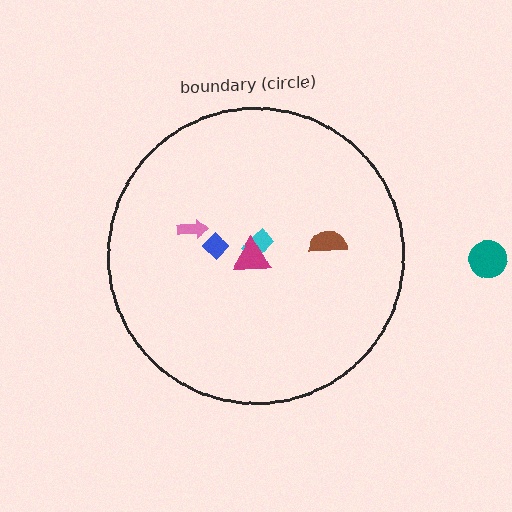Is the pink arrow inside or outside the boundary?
Inside.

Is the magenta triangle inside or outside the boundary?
Inside.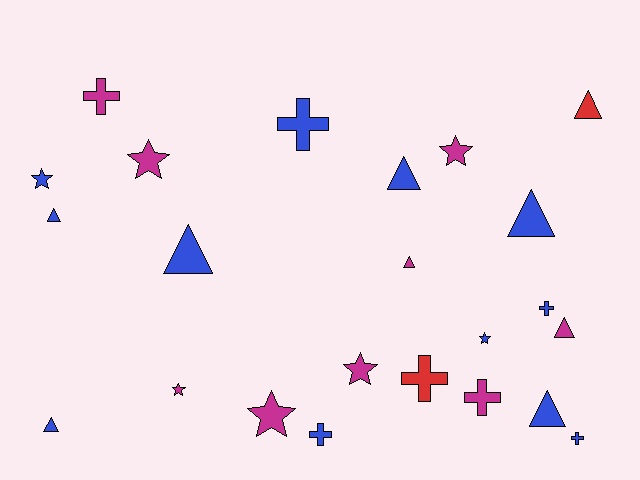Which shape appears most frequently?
Triangle, with 9 objects.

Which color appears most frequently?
Blue, with 12 objects.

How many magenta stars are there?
There are 5 magenta stars.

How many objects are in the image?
There are 23 objects.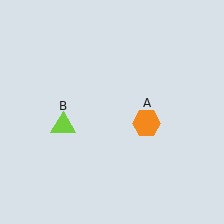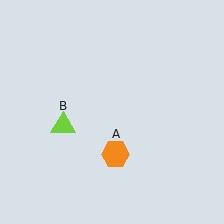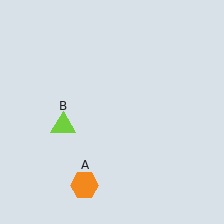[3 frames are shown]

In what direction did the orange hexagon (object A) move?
The orange hexagon (object A) moved down and to the left.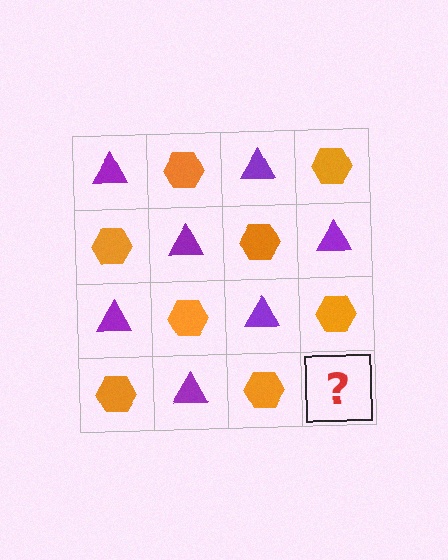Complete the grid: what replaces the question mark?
The question mark should be replaced with a purple triangle.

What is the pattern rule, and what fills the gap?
The rule is that it alternates purple triangle and orange hexagon in a checkerboard pattern. The gap should be filled with a purple triangle.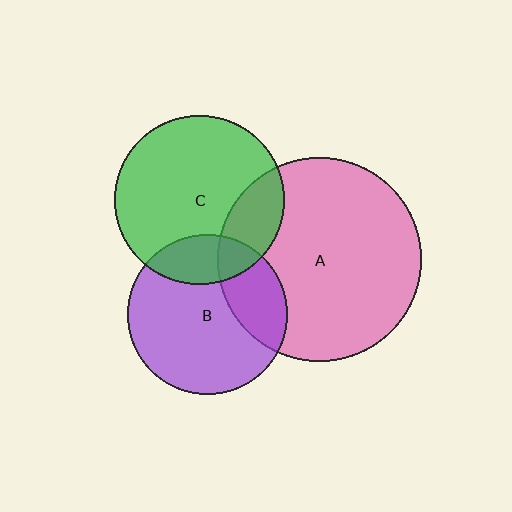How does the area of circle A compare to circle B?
Approximately 1.6 times.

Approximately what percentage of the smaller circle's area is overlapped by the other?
Approximately 20%.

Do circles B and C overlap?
Yes.